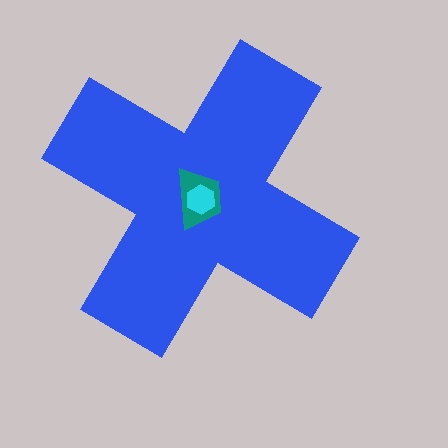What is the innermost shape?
The cyan hexagon.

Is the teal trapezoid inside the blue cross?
Yes.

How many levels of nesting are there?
3.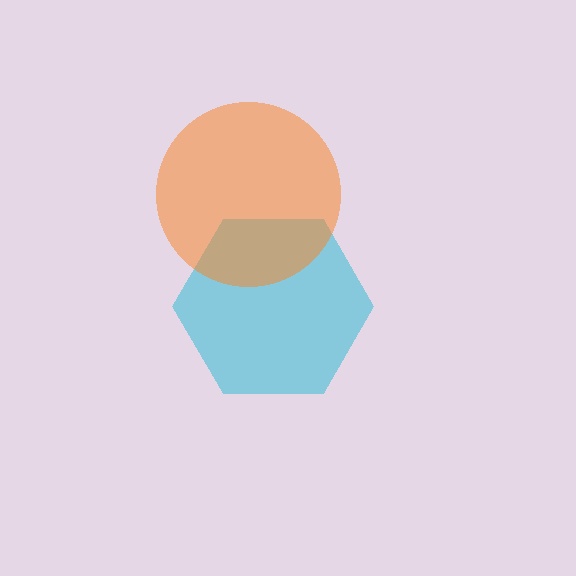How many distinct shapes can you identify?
There are 2 distinct shapes: a cyan hexagon, an orange circle.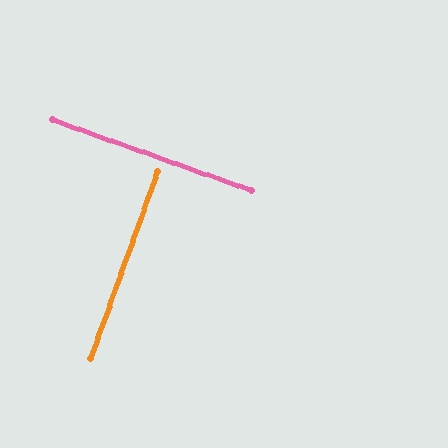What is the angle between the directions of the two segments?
Approximately 90 degrees.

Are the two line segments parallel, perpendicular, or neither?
Perpendicular — they meet at approximately 90°.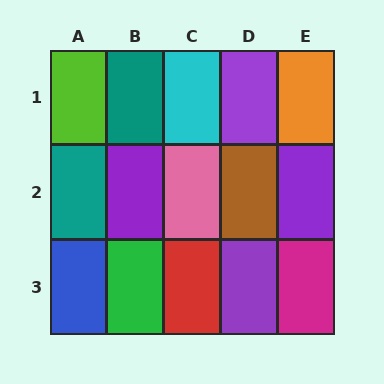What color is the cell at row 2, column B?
Purple.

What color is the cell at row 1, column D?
Purple.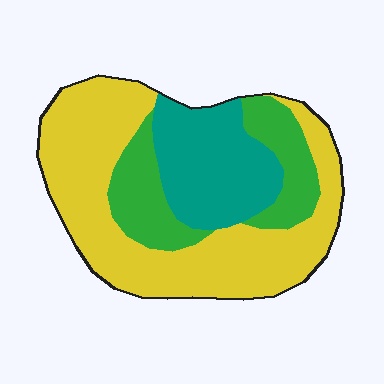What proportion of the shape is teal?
Teal covers 24% of the shape.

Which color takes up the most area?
Yellow, at roughly 55%.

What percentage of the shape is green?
Green covers roughly 20% of the shape.